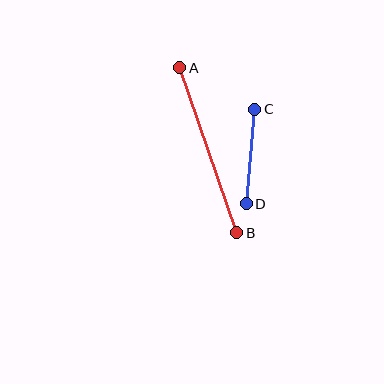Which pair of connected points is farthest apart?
Points A and B are farthest apart.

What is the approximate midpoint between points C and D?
The midpoint is at approximately (250, 157) pixels.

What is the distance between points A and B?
The distance is approximately 174 pixels.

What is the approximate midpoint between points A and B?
The midpoint is at approximately (208, 150) pixels.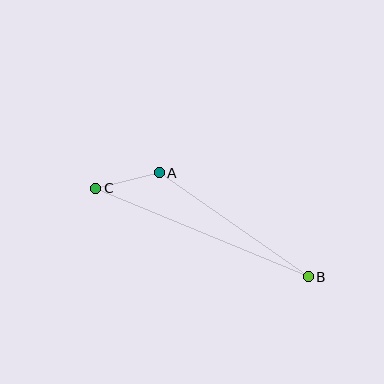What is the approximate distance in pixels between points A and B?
The distance between A and B is approximately 182 pixels.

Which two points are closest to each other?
Points A and C are closest to each other.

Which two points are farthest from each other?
Points B and C are farthest from each other.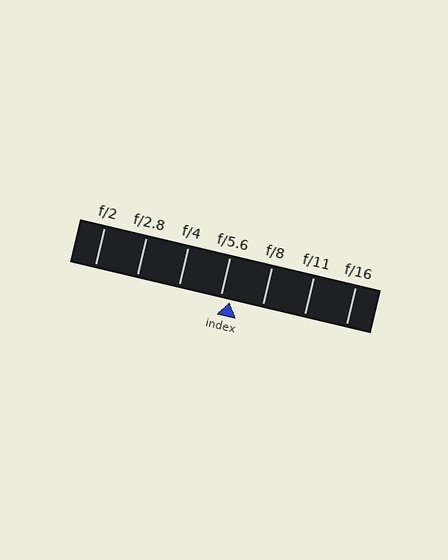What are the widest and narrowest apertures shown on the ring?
The widest aperture shown is f/2 and the narrowest is f/16.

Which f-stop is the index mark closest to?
The index mark is closest to f/5.6.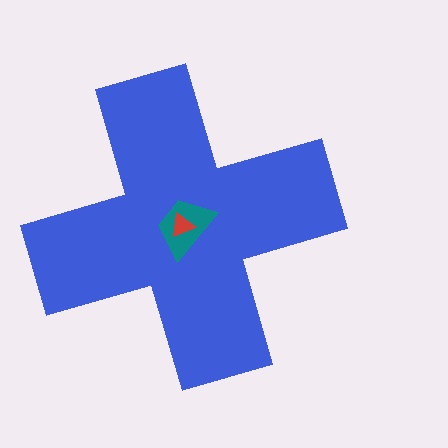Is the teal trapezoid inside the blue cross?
Yes.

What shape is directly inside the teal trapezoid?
The red triangle.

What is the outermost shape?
The blue cross.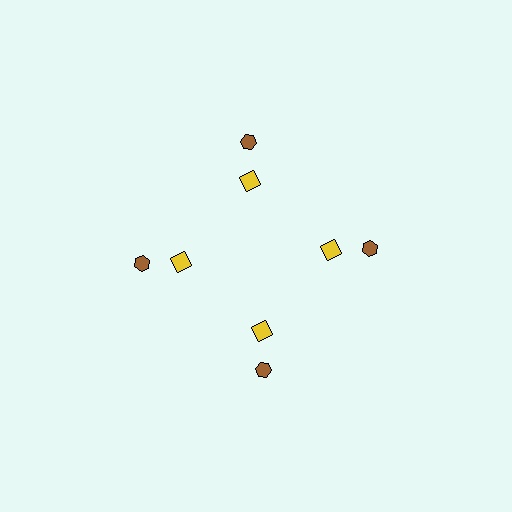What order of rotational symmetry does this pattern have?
This pattern has 4-fold rotational symmetry.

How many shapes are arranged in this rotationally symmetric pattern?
There are 8 shapes, arranged in 4 groups of 2.